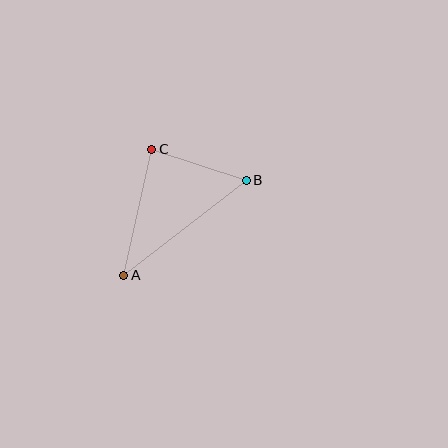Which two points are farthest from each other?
Points A and B are farthest from each other.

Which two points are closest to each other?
Points B and C are closest to each other.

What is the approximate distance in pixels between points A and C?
The distance between A and C is approximately 129 pixels.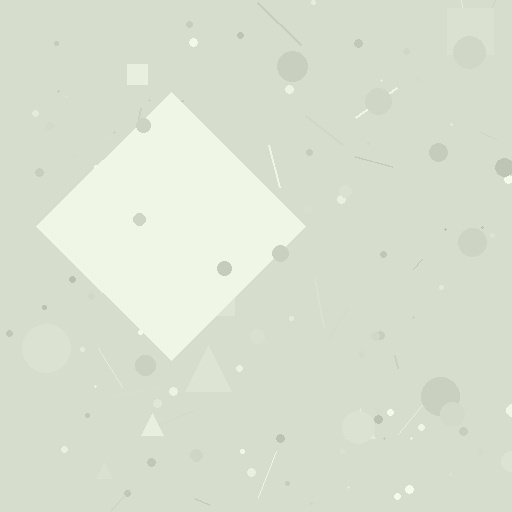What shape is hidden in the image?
A diamond is hidden in the image.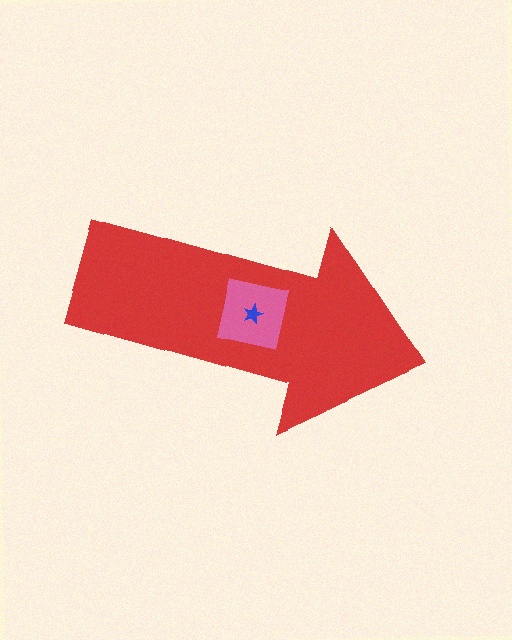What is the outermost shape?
The red arrow.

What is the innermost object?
The blue star.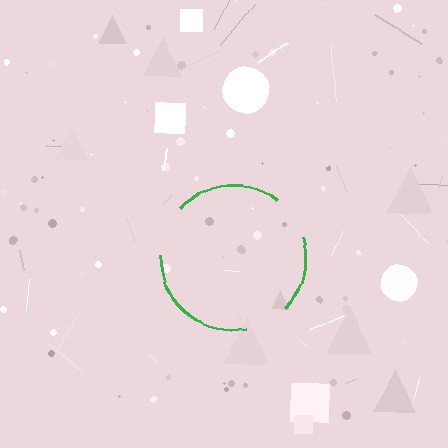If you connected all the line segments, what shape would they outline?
They would outline a circle.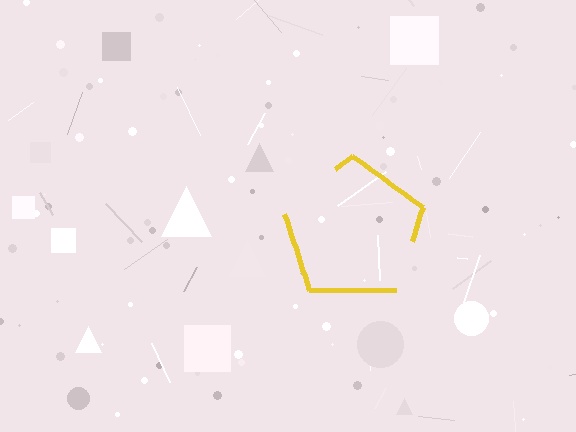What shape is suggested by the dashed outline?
The dashed outline suggests a pentagon.